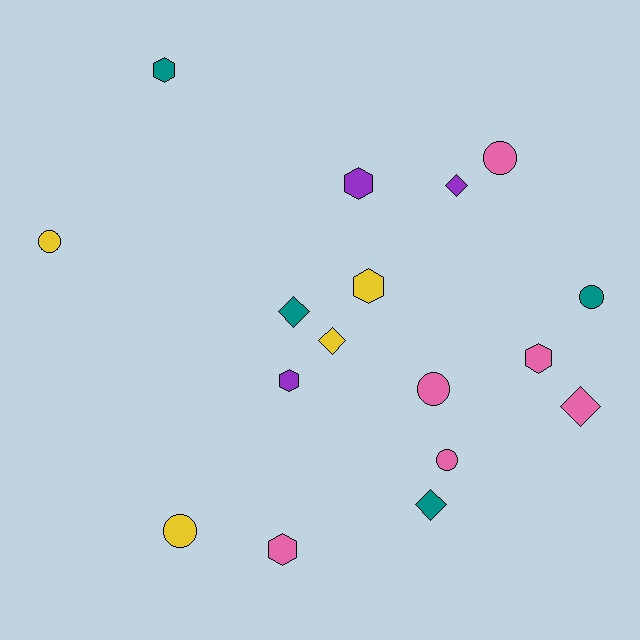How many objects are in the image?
There are 17 objects.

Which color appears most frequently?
Pink, with 6 objects.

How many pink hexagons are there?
There are 2 pink hexagons.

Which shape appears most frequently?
Circle, with 6 objects.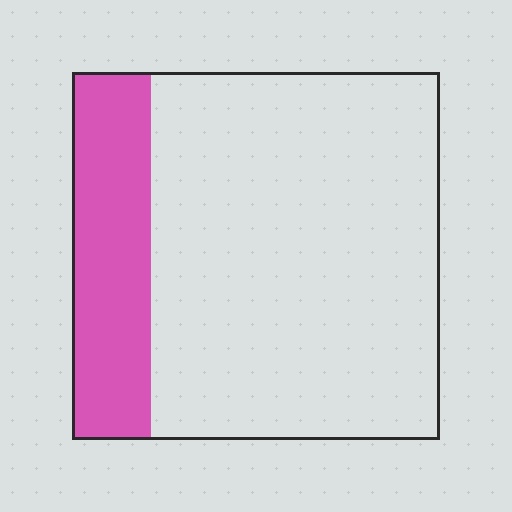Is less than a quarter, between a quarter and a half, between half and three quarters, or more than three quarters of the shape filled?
Less than a quarter.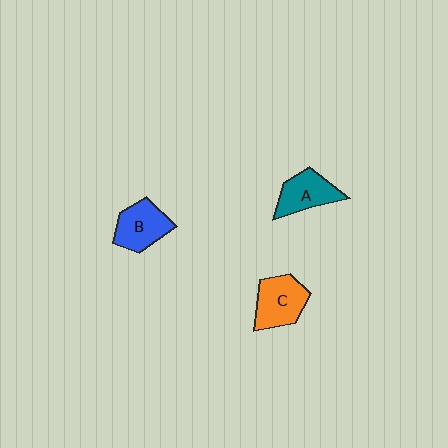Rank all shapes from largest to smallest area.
From largest to smallest: C (orange), B (blue), A (teal).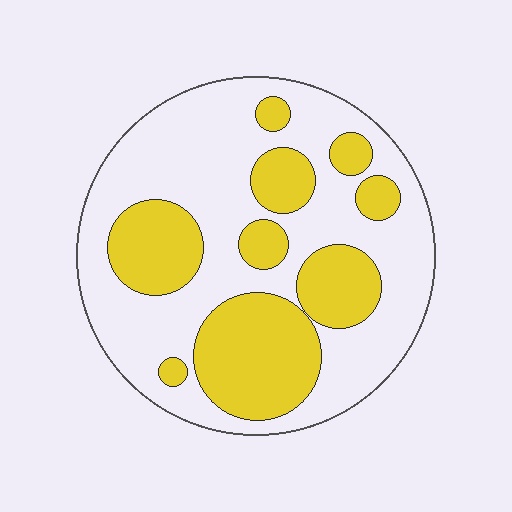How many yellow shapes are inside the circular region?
9.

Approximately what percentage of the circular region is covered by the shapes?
Approximately 35%.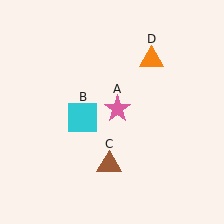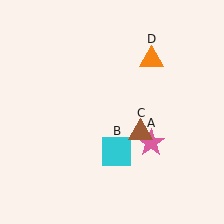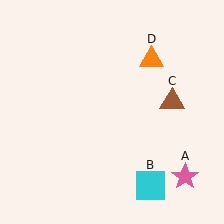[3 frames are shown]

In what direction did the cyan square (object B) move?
The cyan square (object B) moved down and to the right.